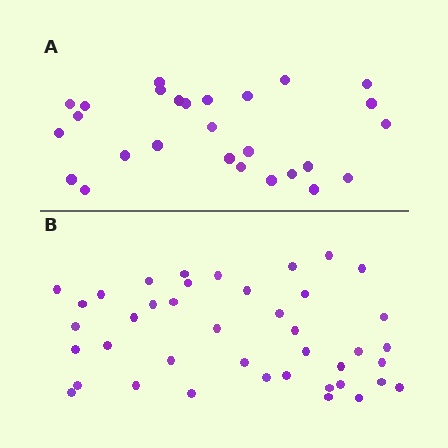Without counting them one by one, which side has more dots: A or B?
Region B (the bottom region) has more dots.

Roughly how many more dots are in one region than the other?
Region B has approximately 15 more dots than region A.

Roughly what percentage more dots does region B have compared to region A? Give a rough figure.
About 50% more.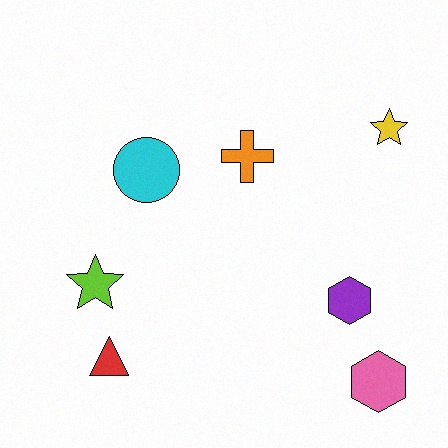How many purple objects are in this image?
There is 1 purple object.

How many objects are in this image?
There are 7 objects.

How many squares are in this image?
There are no squares.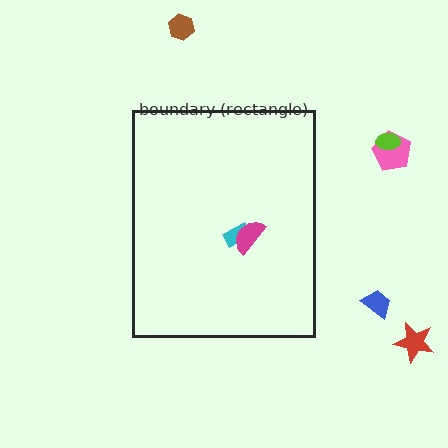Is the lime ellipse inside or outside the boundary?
Outside.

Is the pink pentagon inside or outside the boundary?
Outside.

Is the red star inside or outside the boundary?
Outside.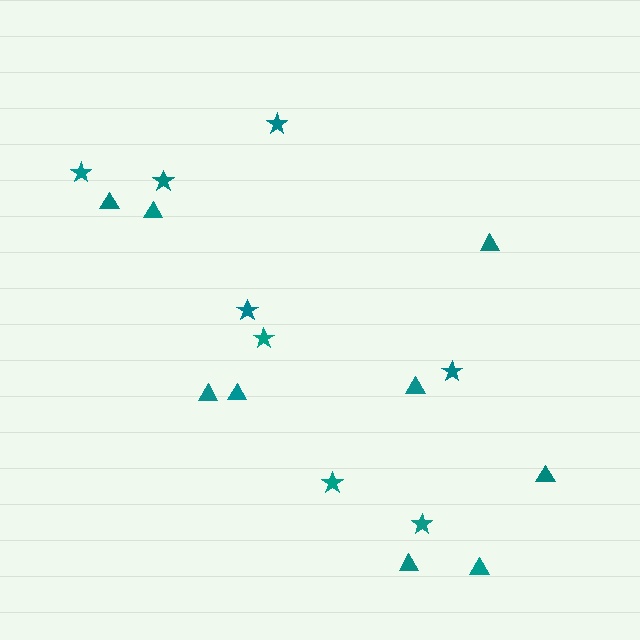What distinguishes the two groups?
There are 2 groups: one group of triangles (9) and one group of stars (8).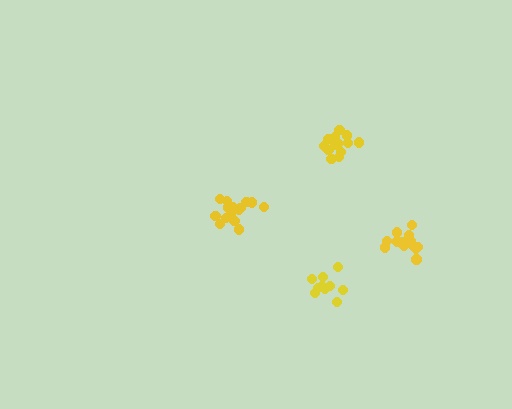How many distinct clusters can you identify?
There are 4 distinct clusters.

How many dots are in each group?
Group 1: 10 dots, Group 2: 14 dots, Group 3: 15 dots, Group 4: 14 dots (53 total).